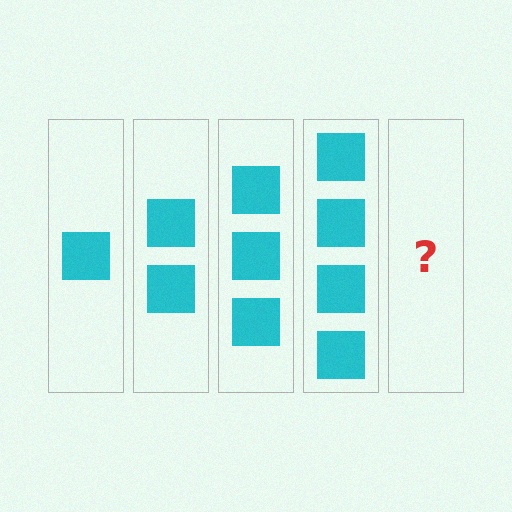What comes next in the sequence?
The next element should be 5 squares.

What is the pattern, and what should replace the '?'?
The pattern is that each step adds one more square. The '?' should be 5 squares.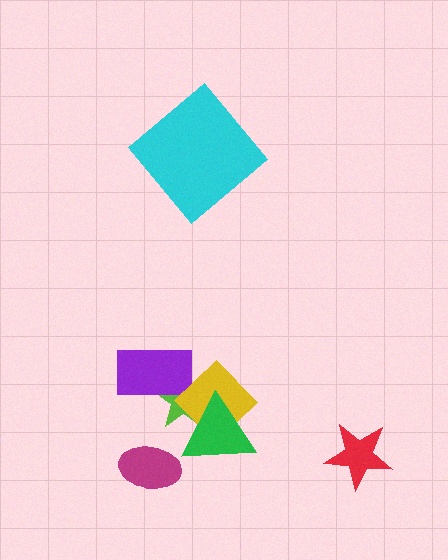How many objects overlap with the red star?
0 objects overlap with the red star.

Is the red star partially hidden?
No, no other shape covers it.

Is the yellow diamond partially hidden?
Yes, it is partially covered by another shape.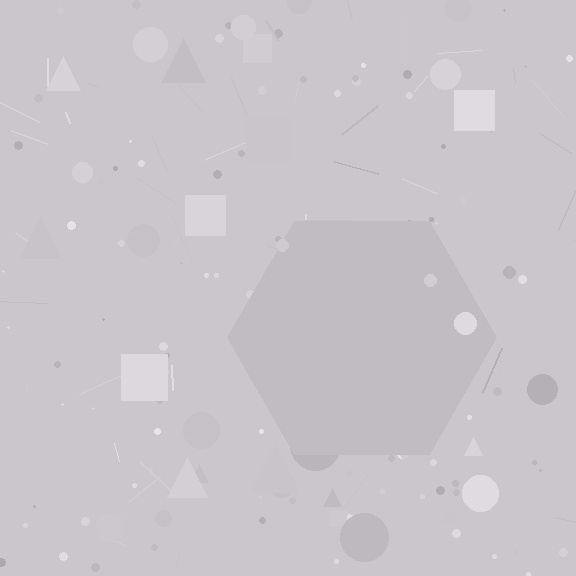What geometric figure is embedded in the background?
A hexagon is embedded in the background.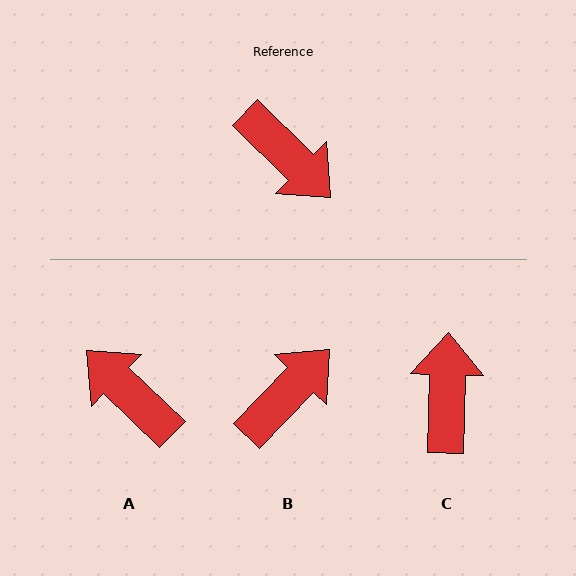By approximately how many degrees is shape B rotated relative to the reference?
Approximately 91 degrees counter-clockwise.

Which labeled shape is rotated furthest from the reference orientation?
A, about 179 degrees away.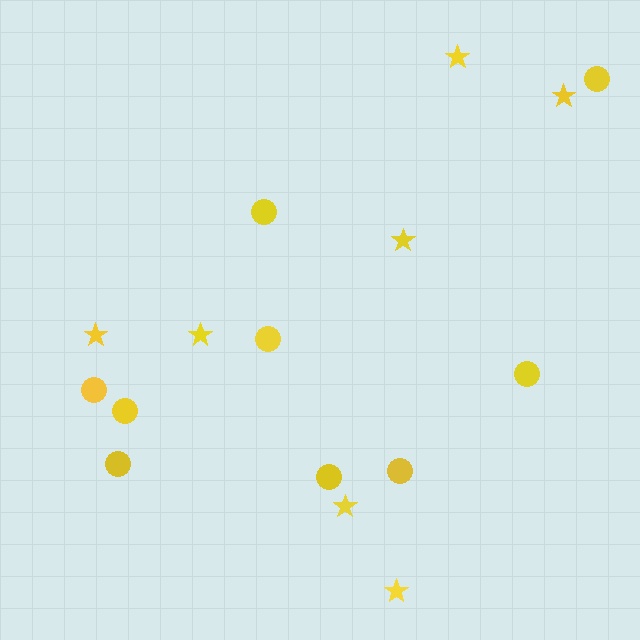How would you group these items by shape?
There are 2 groups: one group of circles (9) and one group of stars (7).